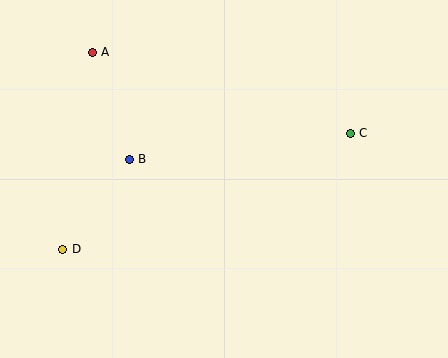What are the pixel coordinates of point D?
Point D is at (63, 249).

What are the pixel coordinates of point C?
Point C is at (350, 133).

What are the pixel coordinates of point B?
Point B is at (129, 159).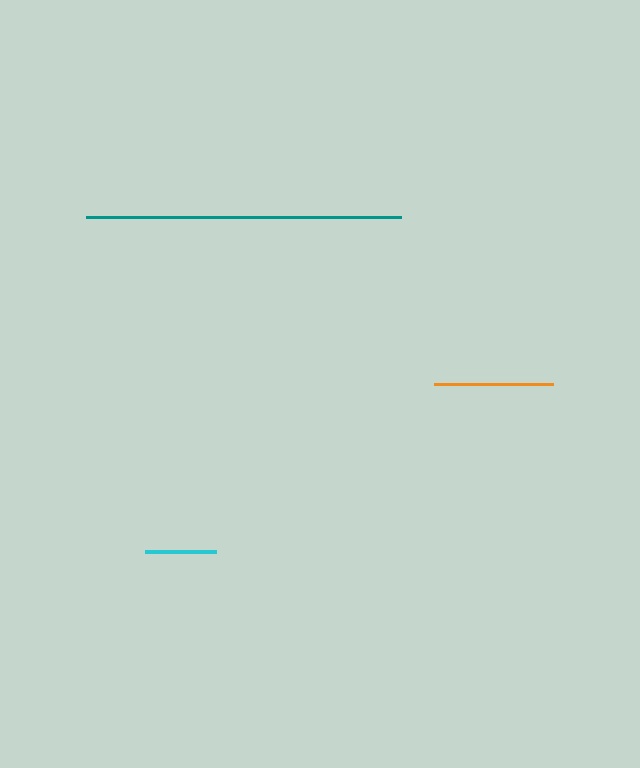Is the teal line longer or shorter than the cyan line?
The teal line is longer than the cyan line.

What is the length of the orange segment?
The orange segment is approximately 119 pixels long.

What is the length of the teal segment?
The teal segment is approximately 315 pixels long.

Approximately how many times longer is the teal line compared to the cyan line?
The teal line is approximately 4.4 times the length of the cyan line.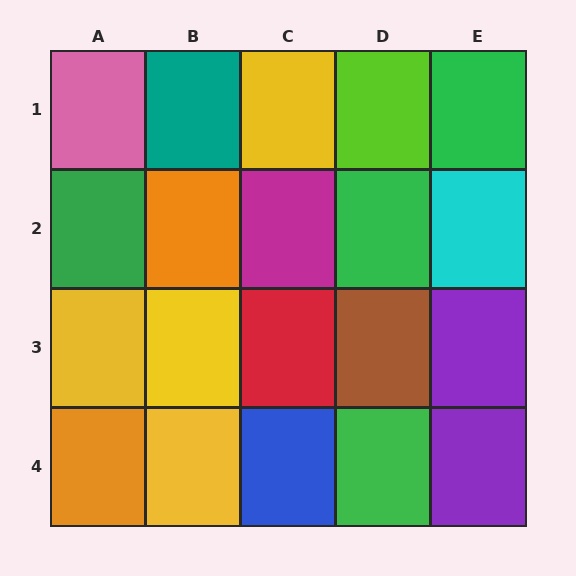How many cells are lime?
1 cell is lime.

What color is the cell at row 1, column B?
Teal.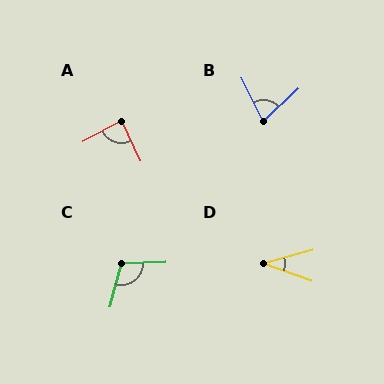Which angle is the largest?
C, at approximately 107 degrees.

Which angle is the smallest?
D, at approximately 34 degrees.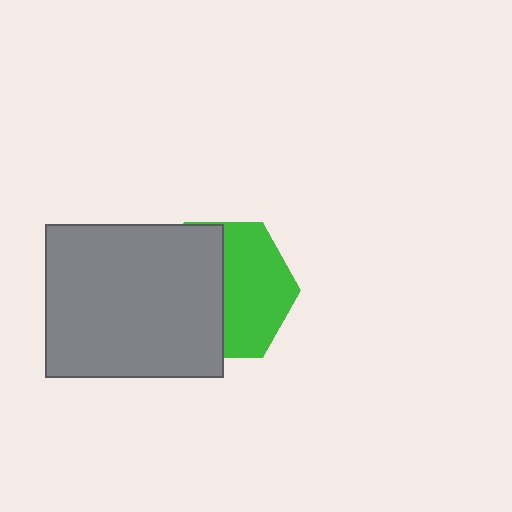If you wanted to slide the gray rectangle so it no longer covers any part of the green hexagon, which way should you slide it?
Slide it left — that is the most direct way to separate the two shapes.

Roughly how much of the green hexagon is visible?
About half of it is visible (roughly 50%).